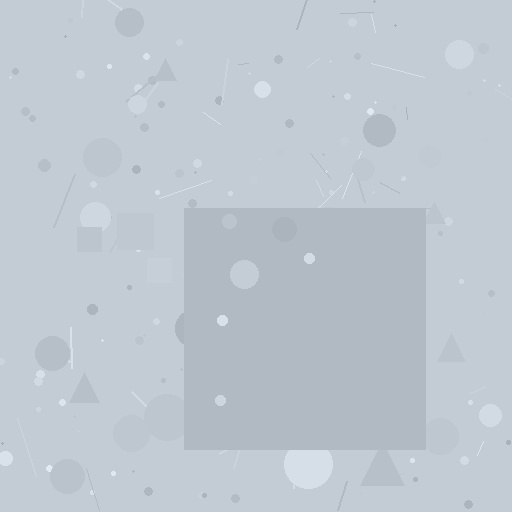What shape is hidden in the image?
A square is hidden in the image.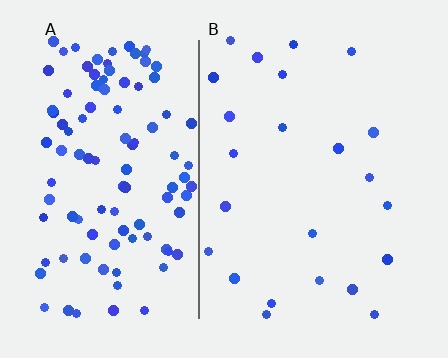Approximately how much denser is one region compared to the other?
Approximately 4.7× — region A over region B.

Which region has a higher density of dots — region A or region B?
A (the left).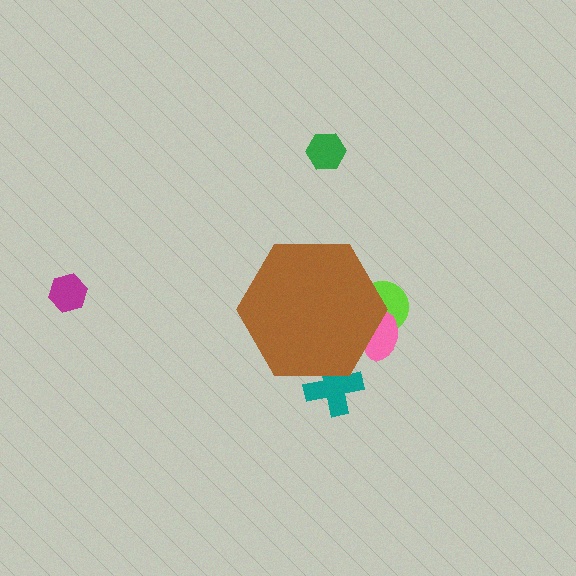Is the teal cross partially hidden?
Yes, the teal cross is partially hidden behind the brown hexagon.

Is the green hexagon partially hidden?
No, the green hexagon is fully visible.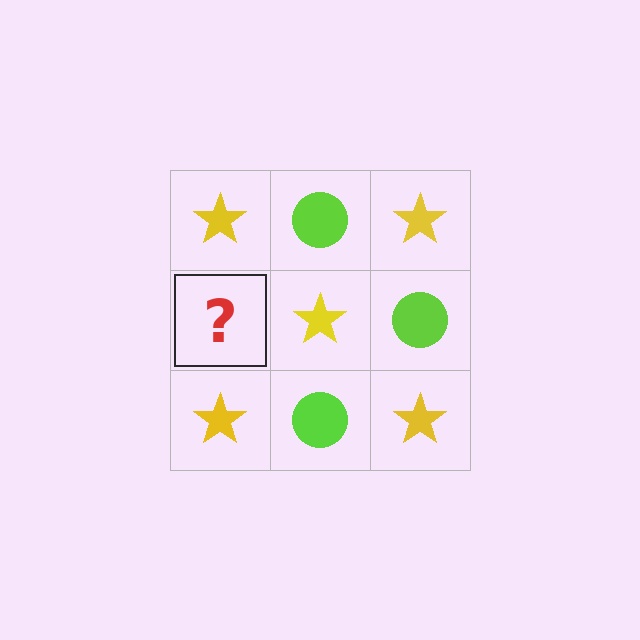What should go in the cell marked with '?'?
The missing cell should contain a lime circle.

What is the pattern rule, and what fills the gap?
The rule is that it alternates yellow star and lime circle in a checkerboard pattern. The gap should be filled with a lime circle.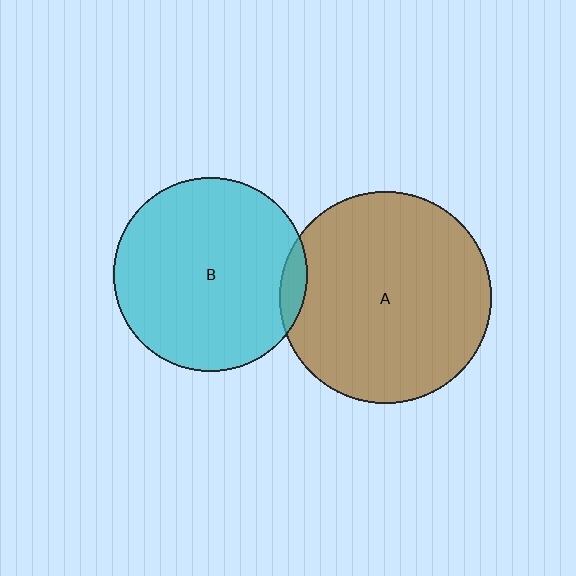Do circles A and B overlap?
Yes.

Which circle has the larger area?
Circle A (brown).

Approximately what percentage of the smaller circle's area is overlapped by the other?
Approximately 5%.